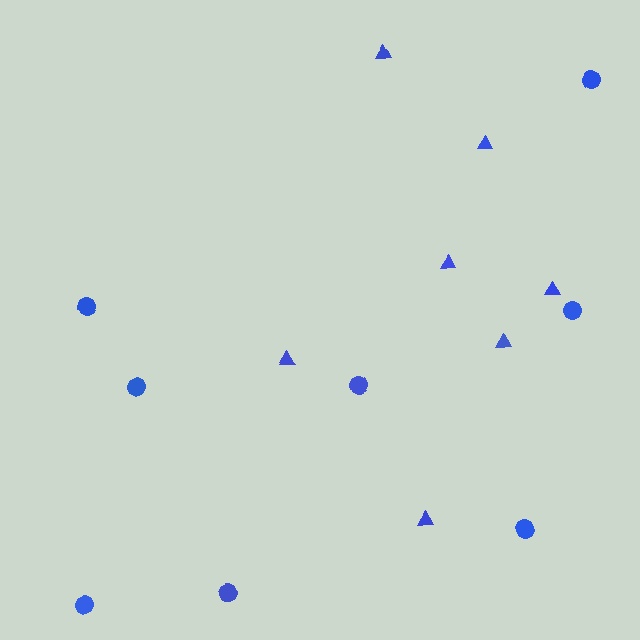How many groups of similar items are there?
There are 2 groups: one group of triangles (7) and one group of circles (8).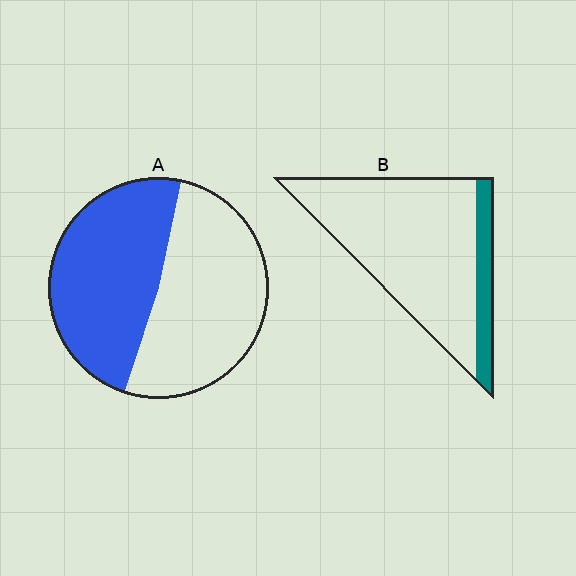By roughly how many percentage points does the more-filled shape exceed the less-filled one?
By roughly 35 percentage points (A over B).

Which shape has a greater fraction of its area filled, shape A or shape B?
Shape A.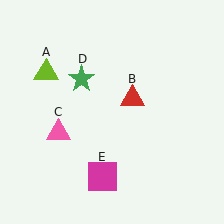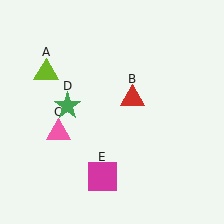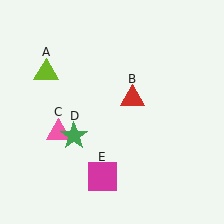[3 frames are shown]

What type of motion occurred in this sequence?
The green star (object D) rotated counterclockwise around the center of the scene.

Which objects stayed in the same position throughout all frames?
Lime triangle (object A) and red triangle (object B) and pink triangle (object C) and magenta square (object E) remained stationary.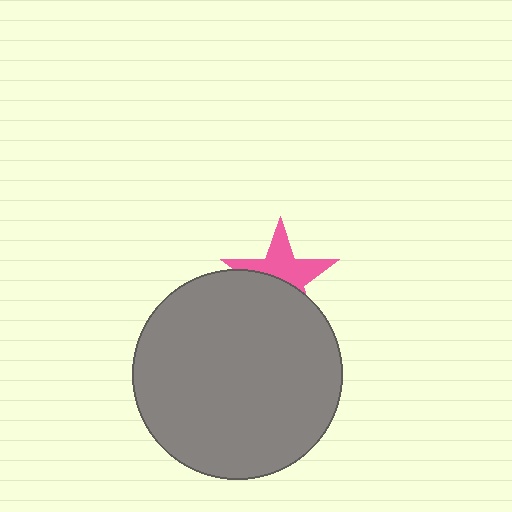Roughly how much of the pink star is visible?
About half of it is visible (roughly 52%).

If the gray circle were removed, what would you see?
You would see the complete pink star.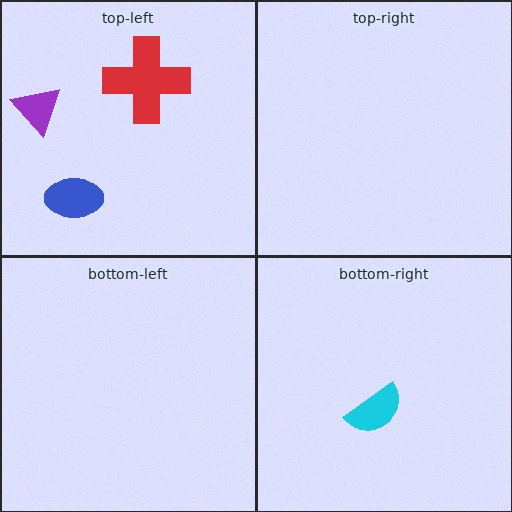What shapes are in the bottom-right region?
The cyan semicircle.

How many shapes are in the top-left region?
3.